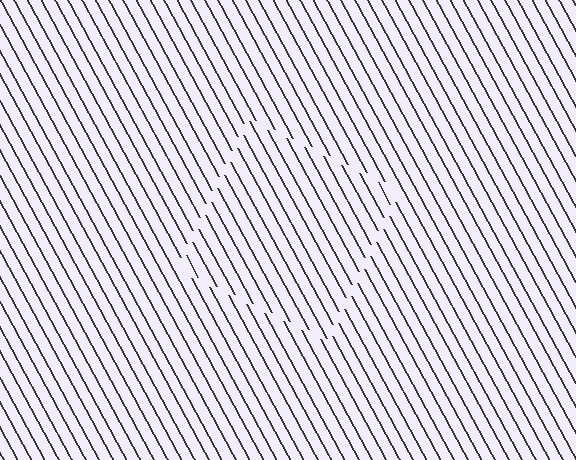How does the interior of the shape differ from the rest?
The interior of the shape contains the same grating, shifted by half a period — the contour is defined by the phase discontinuity where line-ends from the inner and outer gratings abut.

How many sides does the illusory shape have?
4 sides — the line-ends trace a square.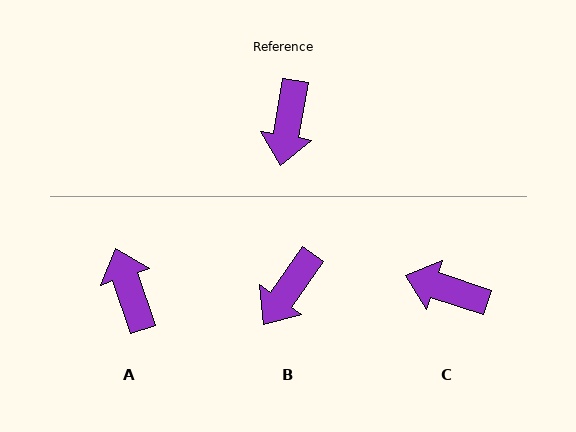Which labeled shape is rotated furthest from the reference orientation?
A, about 151 degrees away.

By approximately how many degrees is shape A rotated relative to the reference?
Approximately 151 degrees clockwise.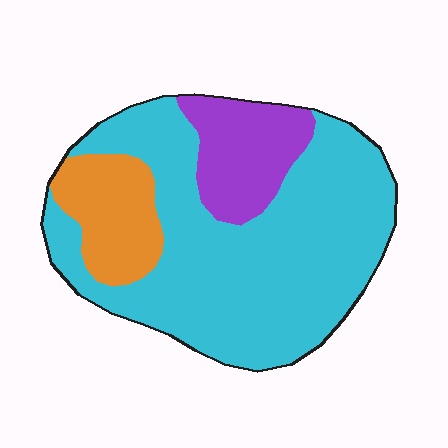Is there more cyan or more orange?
Cyan.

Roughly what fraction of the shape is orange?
Orange covers about 15% of the shape.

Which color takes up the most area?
Cyan, at roughly 70%.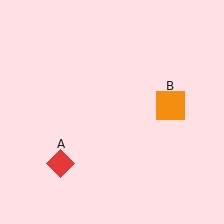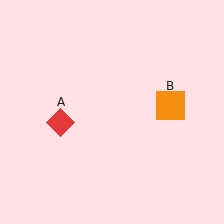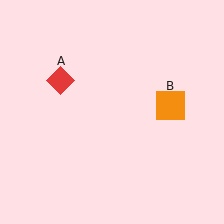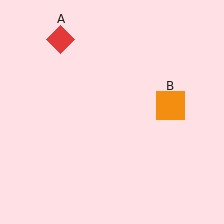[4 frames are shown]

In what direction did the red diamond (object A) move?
The red diamond (object A) moved up.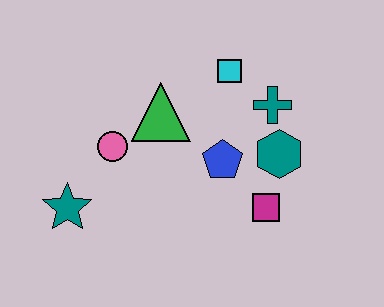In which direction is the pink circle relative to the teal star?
The pink circle is above the teal star.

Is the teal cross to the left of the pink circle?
No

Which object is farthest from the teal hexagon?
The teal star is farthest from the teal hexagon.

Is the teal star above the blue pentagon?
No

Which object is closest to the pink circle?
The green triangle is closest to the pink circle.